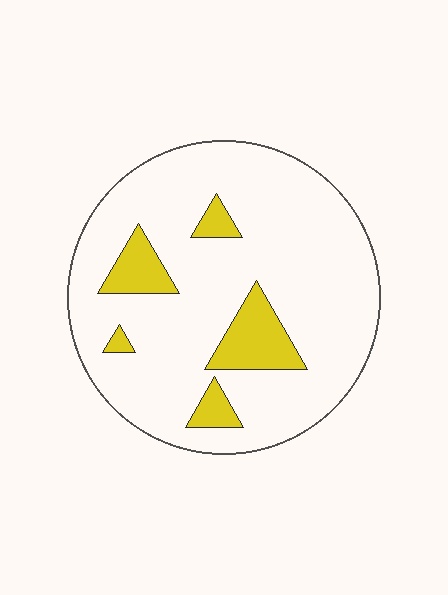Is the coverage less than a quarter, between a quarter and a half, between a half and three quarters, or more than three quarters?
Less than a quarter.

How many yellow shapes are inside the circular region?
5.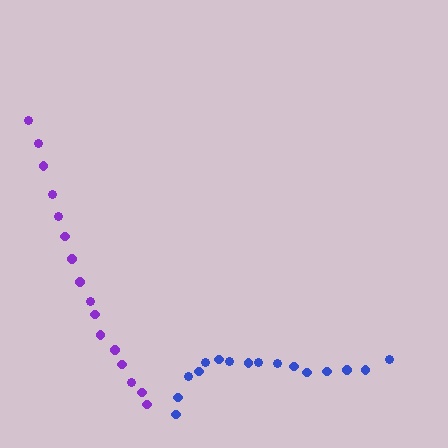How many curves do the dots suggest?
There are 2 distinct paths.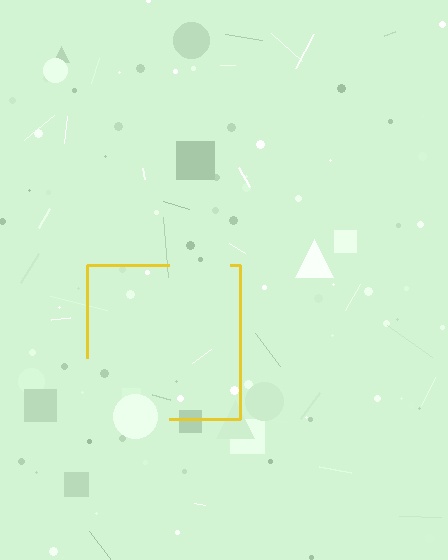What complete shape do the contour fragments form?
The contour fragments form a square.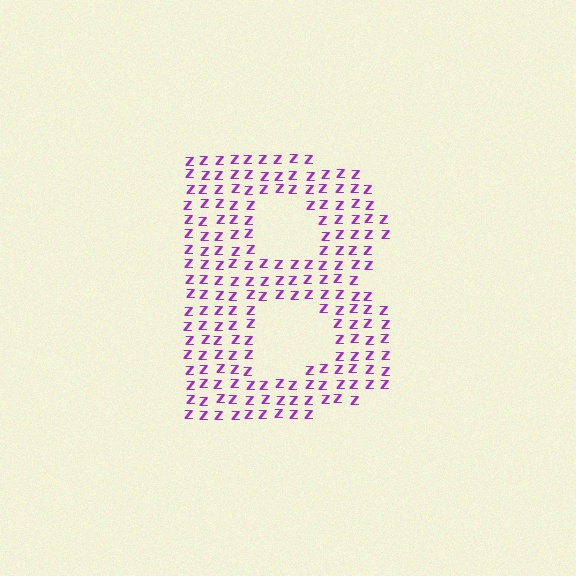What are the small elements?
The small elements are letter Z's.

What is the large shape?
The large shape is the letter B.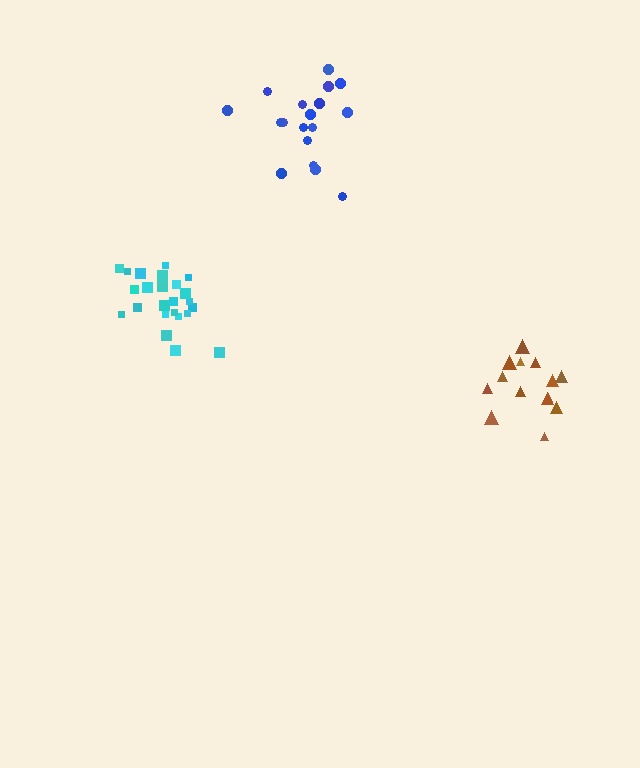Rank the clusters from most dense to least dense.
cyan, brown, blue.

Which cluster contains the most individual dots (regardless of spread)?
Cyan (24).